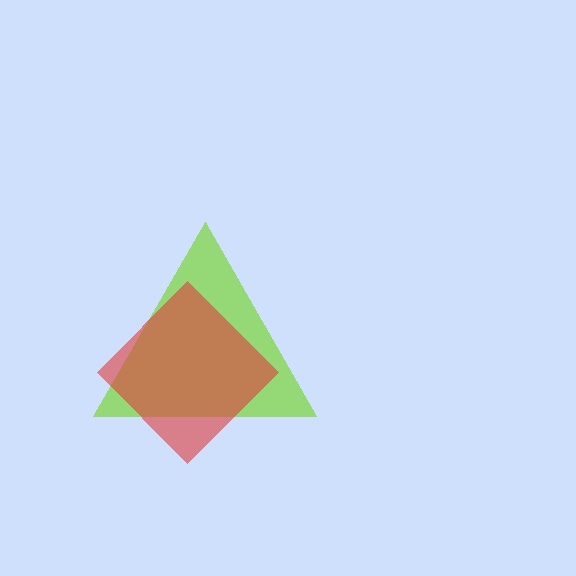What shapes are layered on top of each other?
The layered shapes are: a lime triangle, a red diamond.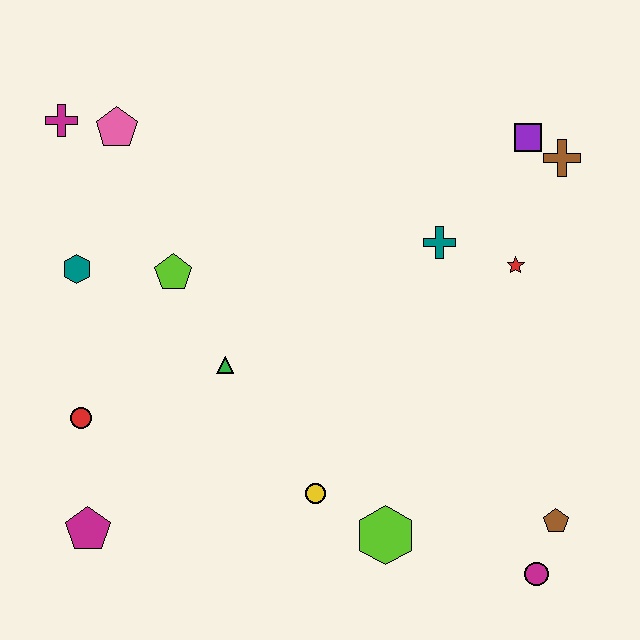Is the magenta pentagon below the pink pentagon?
Yes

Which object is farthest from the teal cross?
The magenta pentagon is farthest from the teal cross.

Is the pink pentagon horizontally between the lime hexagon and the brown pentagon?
No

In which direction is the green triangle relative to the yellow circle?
The green triangle is above the yellow circle.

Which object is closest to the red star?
The teal cross is closest to the red star.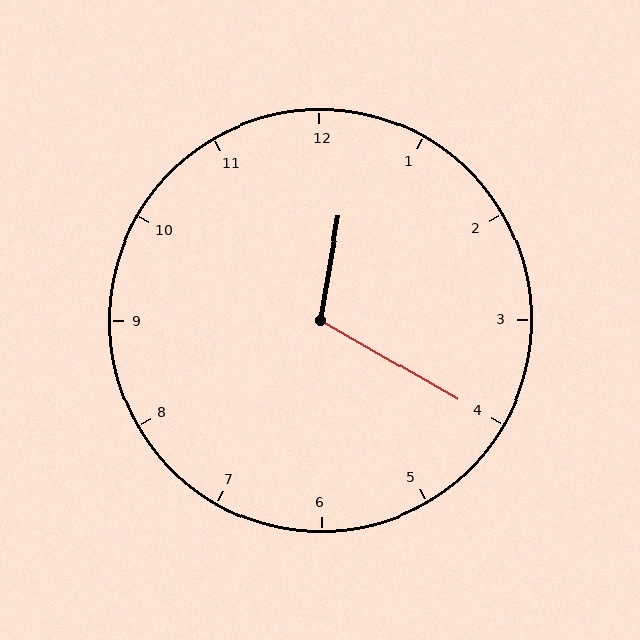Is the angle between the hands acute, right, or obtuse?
It is obtuse.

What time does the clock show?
12:20.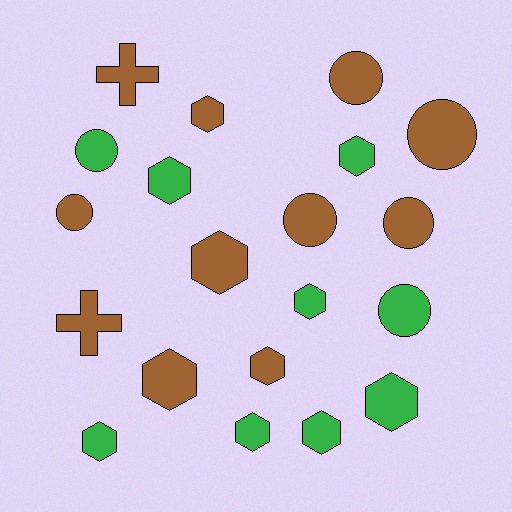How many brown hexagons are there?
There are 4 brown hexagons.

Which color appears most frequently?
Brown, with 11 objects.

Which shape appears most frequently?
Hexagon, with 11 objects.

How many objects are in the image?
There are 20 objects.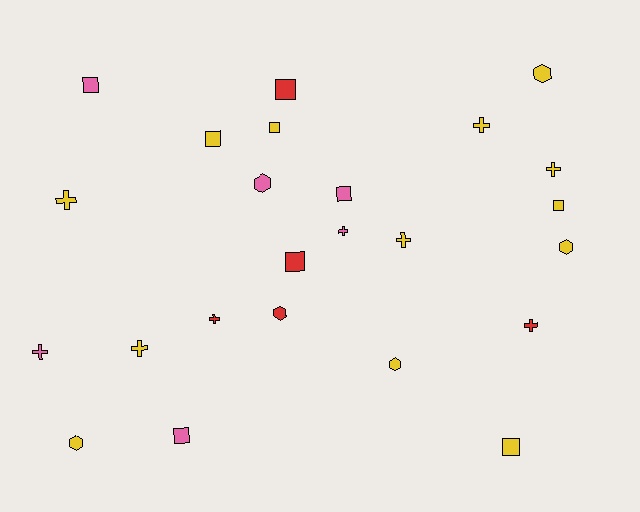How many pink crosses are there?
There are 2 pink crosses.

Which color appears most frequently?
Yellow, with 13 objects.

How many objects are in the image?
There are 24 objects.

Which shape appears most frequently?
Square, with 9 objects.